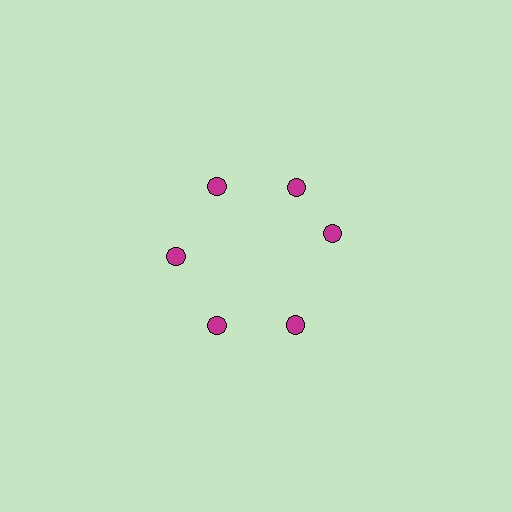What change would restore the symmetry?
The symmetry would be restored by rotating it back into even spacing with its neighbors so that all 6 circles sit at equal angles and equal distance from the center.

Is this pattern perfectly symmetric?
No. The 6 magenta circles are arranged in a ring, but one element near the 3 o'clock position is rotated out of alignment along the ring, breaking the 6-fold rotational symmetry.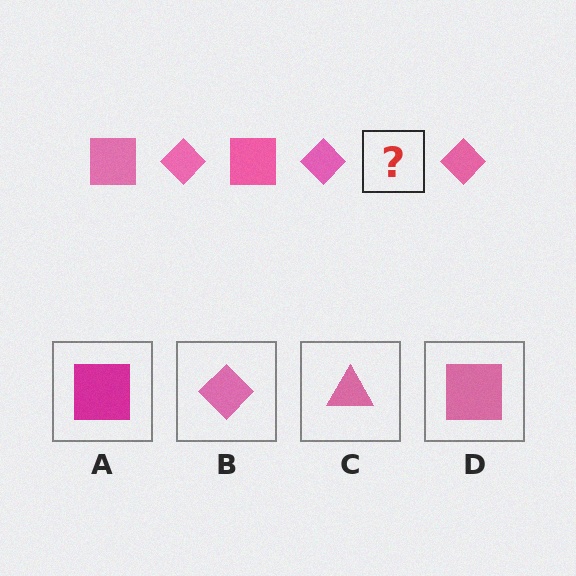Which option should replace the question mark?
Option D.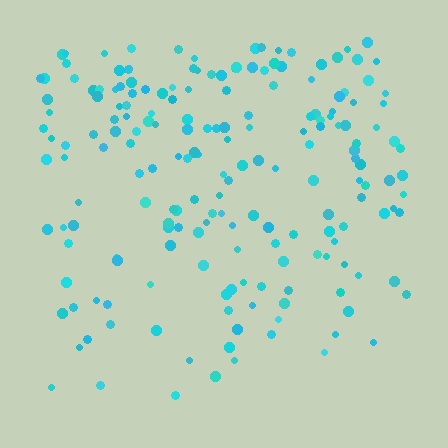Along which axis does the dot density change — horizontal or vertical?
Vertical.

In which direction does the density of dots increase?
From bottom to top, with the top side densest.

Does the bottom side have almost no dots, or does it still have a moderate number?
Still a moderate number, just noticeably fewer than the top.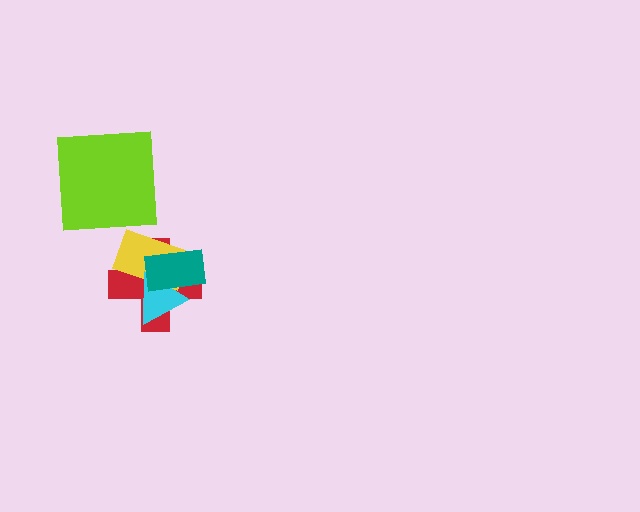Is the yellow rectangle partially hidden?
Yes, it is partially covered by another shape.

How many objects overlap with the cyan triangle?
3 objects overlap with the cyan triangle.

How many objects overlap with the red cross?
3 objects overlap with the red cross.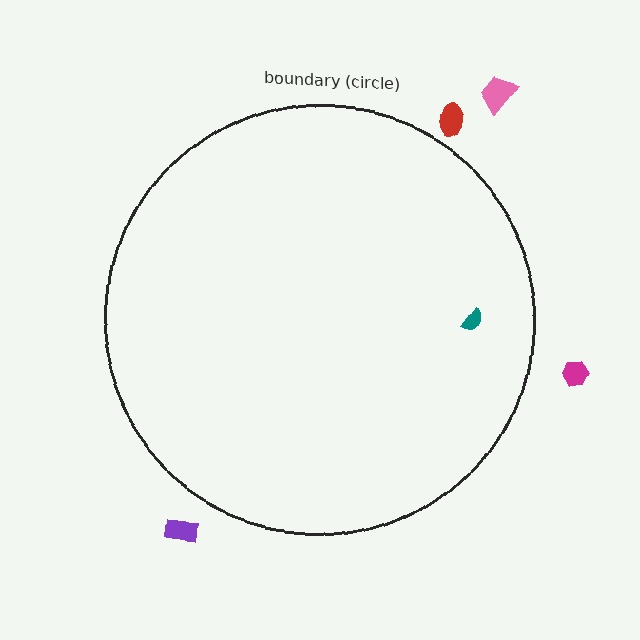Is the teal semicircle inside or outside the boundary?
Inside.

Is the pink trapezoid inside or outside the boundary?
Outside.